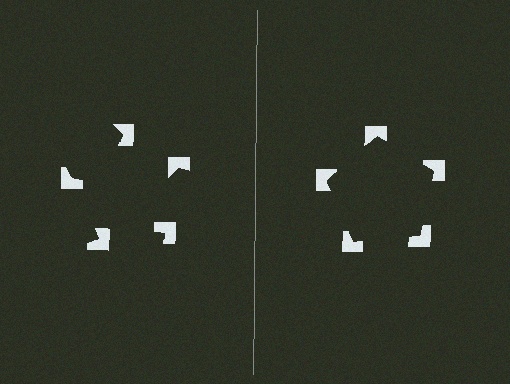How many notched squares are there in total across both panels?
10 — 5 on each side.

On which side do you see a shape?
An illusory pentagon appears on the right side. On the left side the wedge cuts are rotated, so no coherent shape forms.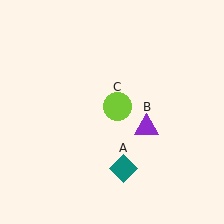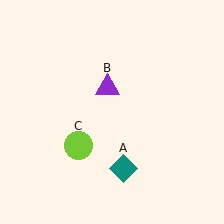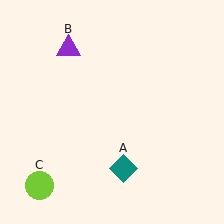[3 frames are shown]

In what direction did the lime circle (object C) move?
The lime circle (object C) moved down and to the left.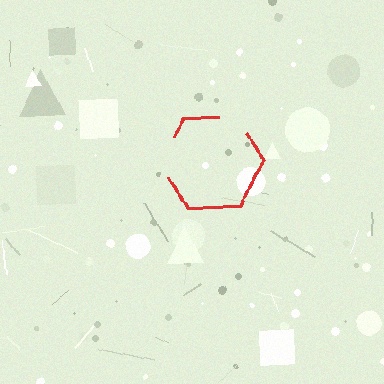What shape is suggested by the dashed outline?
The dashed outline suggests a hexagon.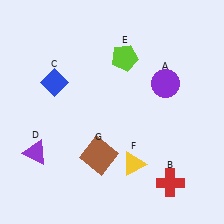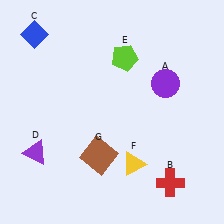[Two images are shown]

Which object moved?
The blue diamond (C) moved up.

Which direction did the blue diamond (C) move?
The blue diamond (C) moved up.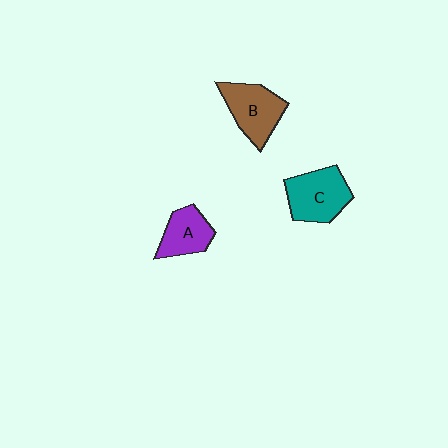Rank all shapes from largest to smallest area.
From largest to smallest: C (teal), B (brown), A (purple).